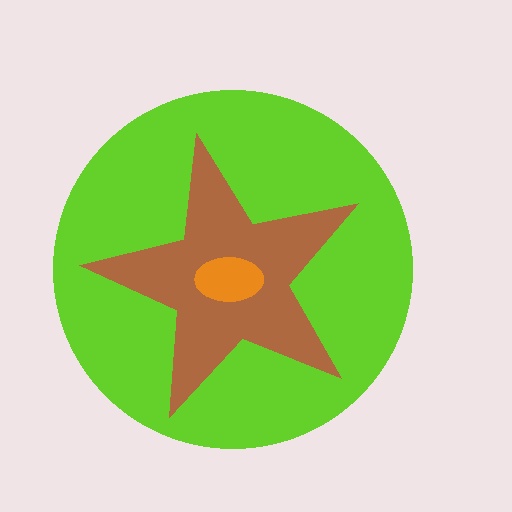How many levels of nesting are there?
3.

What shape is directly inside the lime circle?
The brown star.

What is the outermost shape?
The lime circle.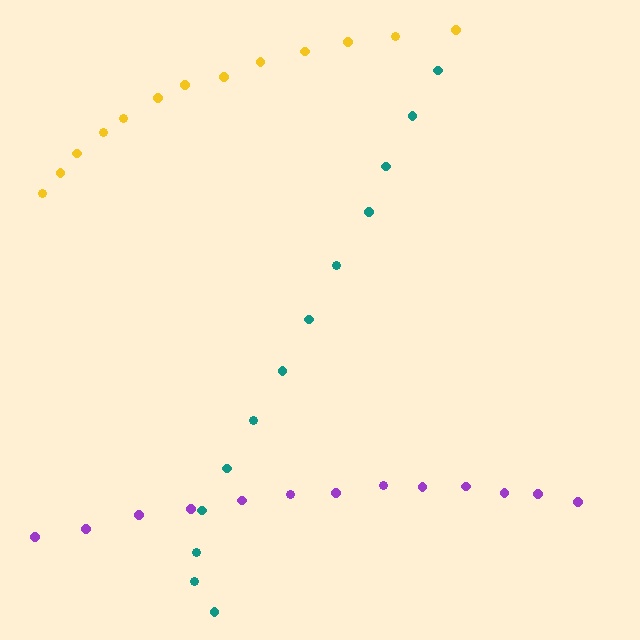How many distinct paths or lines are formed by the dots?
There are 3 distinct paths.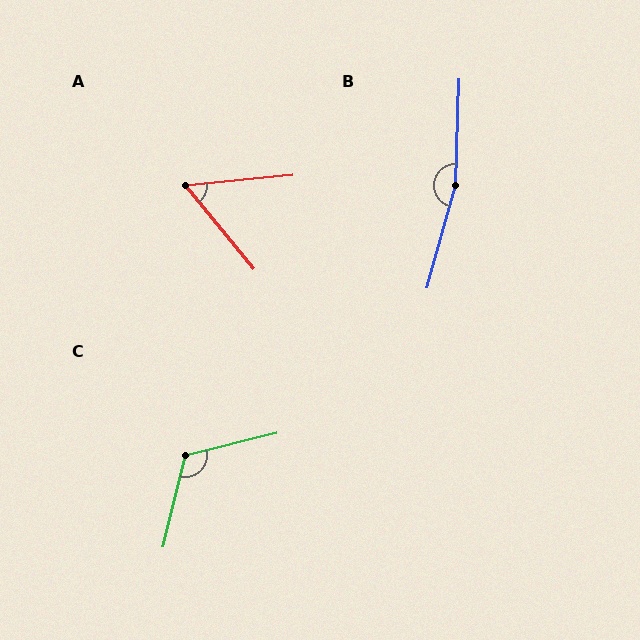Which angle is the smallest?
A, at approximately 56 degrees.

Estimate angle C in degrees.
Approximately 118 degrees.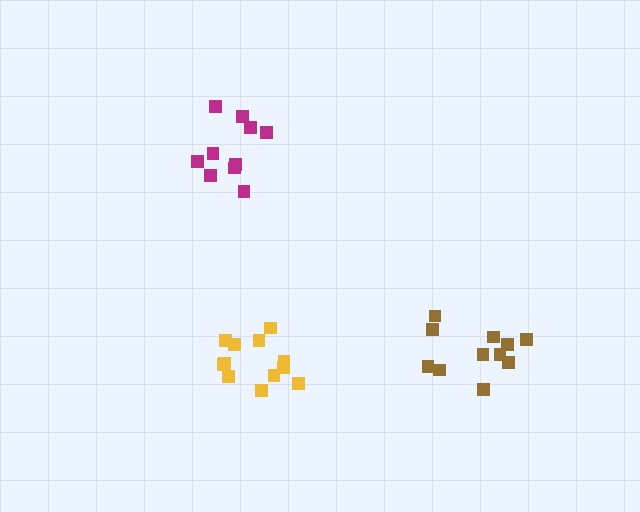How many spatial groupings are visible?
There are 3 spatial groupings.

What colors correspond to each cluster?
The clusters are colored: brown, magenta, yellow.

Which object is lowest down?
The brown cluster is bottommost.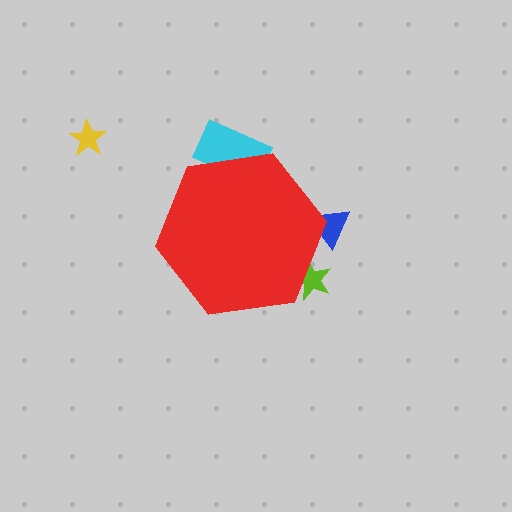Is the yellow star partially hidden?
No, the yellow star is fully visible.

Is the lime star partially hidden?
Yes, the lime star is partially hidden behind the red hexagon.